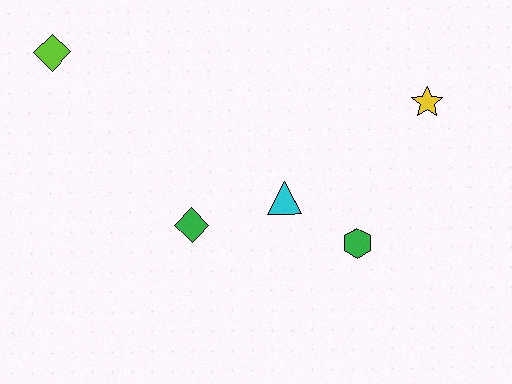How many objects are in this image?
There are 5 objects.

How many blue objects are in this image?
There are no blue objects.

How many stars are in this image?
There is 1 star.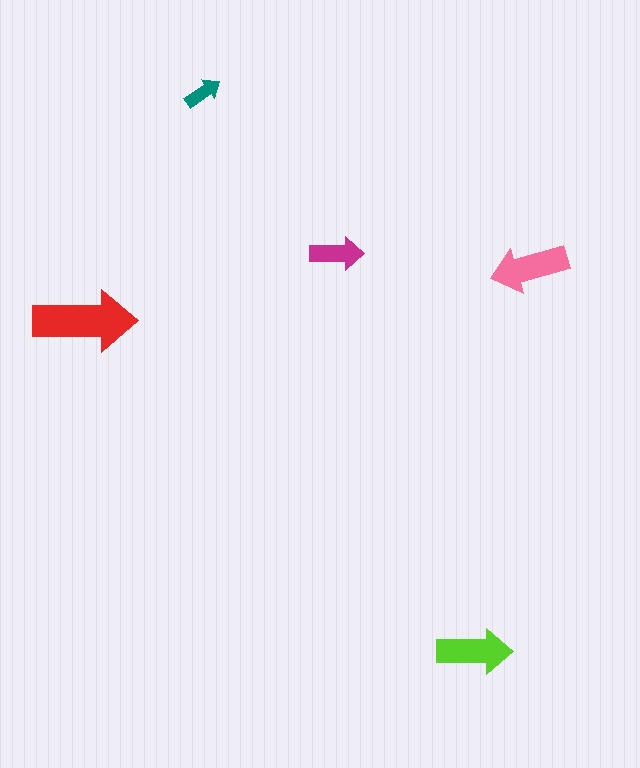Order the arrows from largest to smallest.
the red one, the pink one, the lime one, the magenta one, the teal one.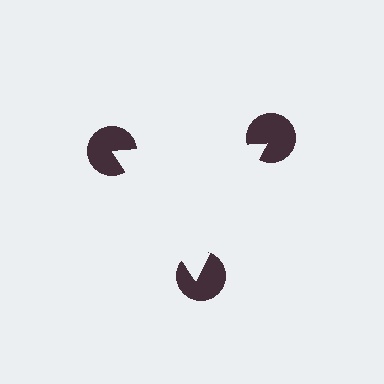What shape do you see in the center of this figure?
An illusory triangle — its edges are inferred from the aligned wedge cuts in the pac-man discs, not physically drawn.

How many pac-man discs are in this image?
There are 3 — one at each vertex of the illusory triangle.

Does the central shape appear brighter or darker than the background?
It typically appears slightly brighter than the background, even though no actual brightness change is drawn.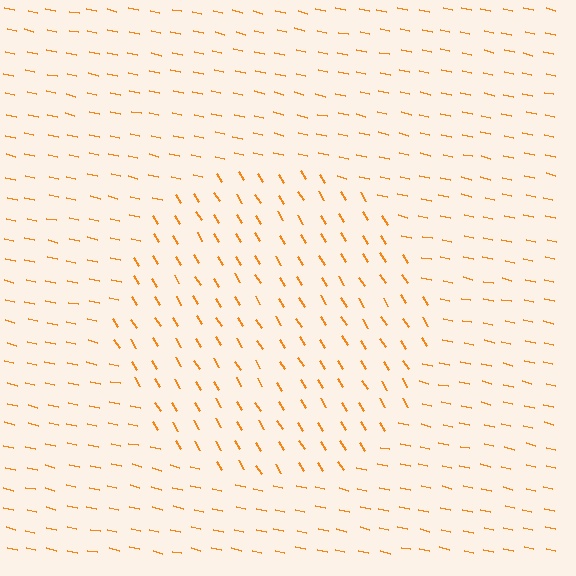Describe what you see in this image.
The image is filled with small orange line segments. A circle region in the image has lines oriented differently from the surrounding lines, creating a visible texture boundary.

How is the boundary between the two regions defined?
The boundary is defined purely by a change in line orientation (approximately 45 degrees difference). All lines are the same color and thickness.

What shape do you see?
I see a circle.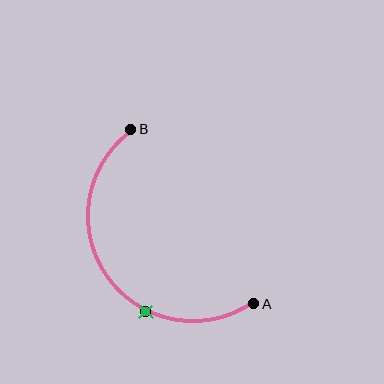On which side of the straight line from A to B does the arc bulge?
The arc bulges below and to the left of the straight line connecting A and B.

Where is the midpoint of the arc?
The arc midpoint is the point on the curve farthest from the straight line joining A and B. It sits below and to the left of that line.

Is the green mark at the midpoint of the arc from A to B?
No. The green mark lies on the arc but is closer to endpoint A. The arc midpoint would be at the point on the curve equidistant along the arc from both A and B.